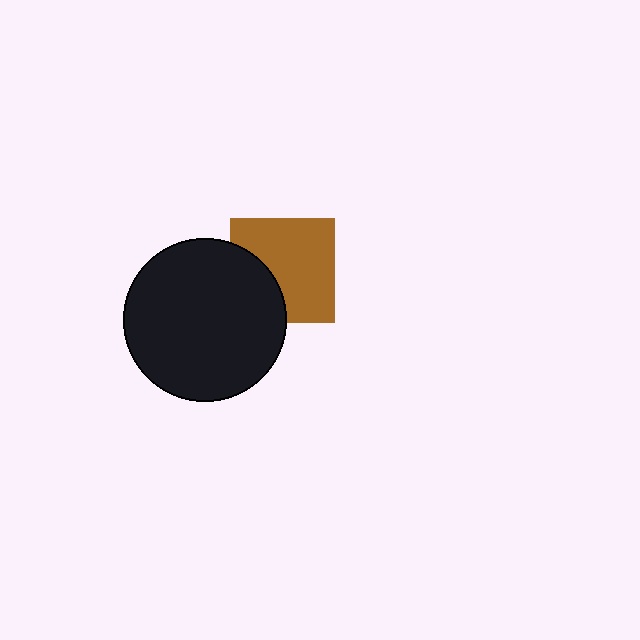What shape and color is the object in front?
The object in front is a black circle.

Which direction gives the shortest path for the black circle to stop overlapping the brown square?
Moving left gives the shortest separation.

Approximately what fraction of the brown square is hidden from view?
Roughly 31% of the brown square is hidden behind the black circle.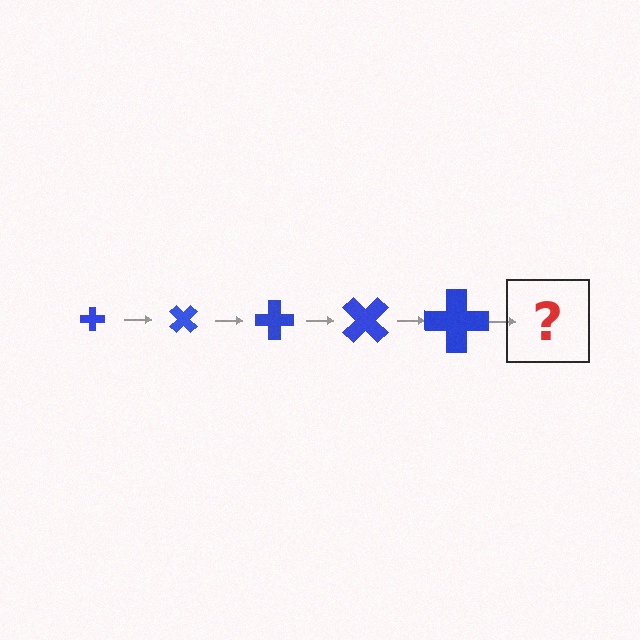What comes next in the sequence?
The next element should be a cross, larger than the previous one and rotated 225 degrees from the start.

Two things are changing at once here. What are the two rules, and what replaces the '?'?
The two rules are that the cross grows larger each step and it rotates 45 degrees each step. The '?' should be a cross, larger than the previous one and rotated 225 degrees from the start.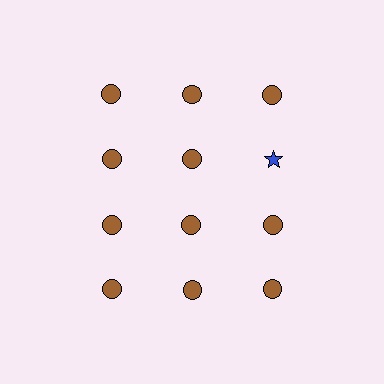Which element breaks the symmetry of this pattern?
The blue star in the second row, center column breaks the symmetry. All other shapes are brown circles.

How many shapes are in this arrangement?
There are 12 shapes arranged in a grid pattern.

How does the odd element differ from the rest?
It differs in both color (blue instead of brown) and shape (star instead of circle).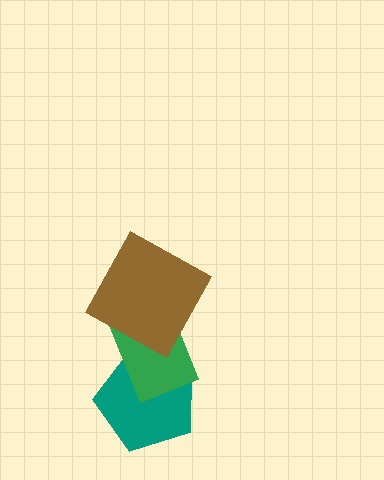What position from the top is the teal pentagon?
The teal pentagon is 3rd from the top.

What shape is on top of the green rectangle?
The brown square is on top of the green rectangle.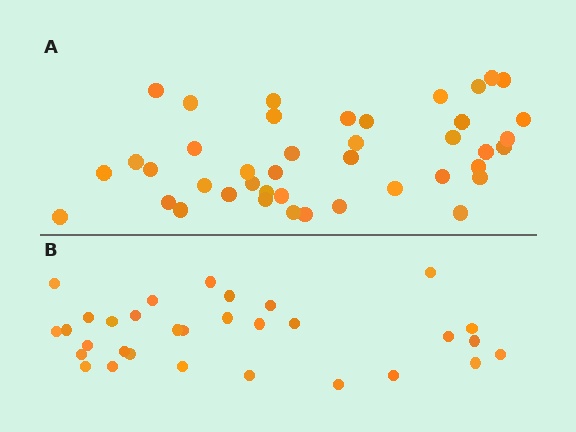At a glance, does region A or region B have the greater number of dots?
Region A (the top region) has more dots.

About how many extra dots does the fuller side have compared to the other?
Region A has roughly 12 or so more dots than region B.